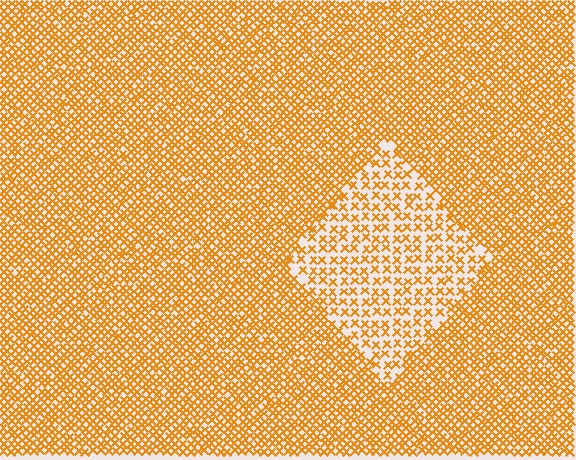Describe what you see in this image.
The image contains small orange elements arranged at two different densities. A diamond-shaped region is visible where the elements are less densely packed than the surrounding area.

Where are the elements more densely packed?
The elements are more densely packed outside the diamond boundary.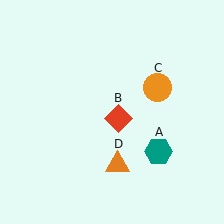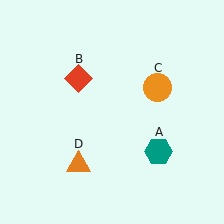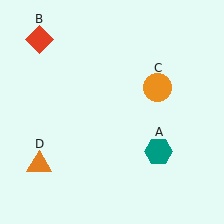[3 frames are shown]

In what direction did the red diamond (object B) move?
The red diamond (object B) moved up and to the left.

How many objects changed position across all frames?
2 objects changed position: red diamond (object B), orange triangle (object D).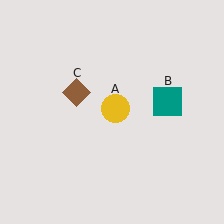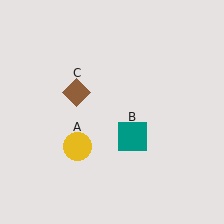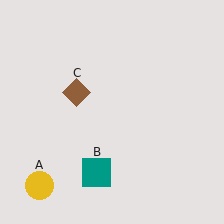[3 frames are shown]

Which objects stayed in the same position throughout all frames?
Brown diamond (object C) remained stationary.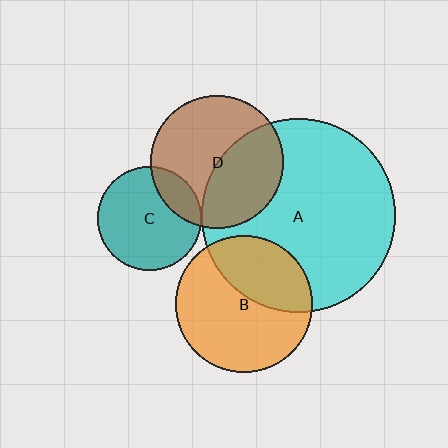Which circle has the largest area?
Circle A (cyan).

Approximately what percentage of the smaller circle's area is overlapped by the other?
Approximately 35%.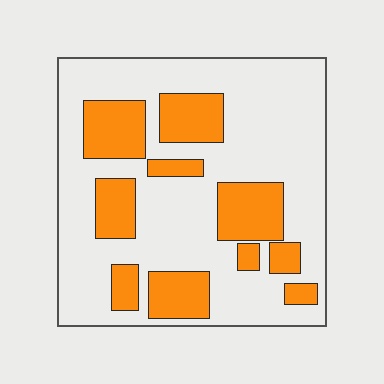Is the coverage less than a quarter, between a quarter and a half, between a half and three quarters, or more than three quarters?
Between a quarter and a half.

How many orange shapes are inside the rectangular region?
10.